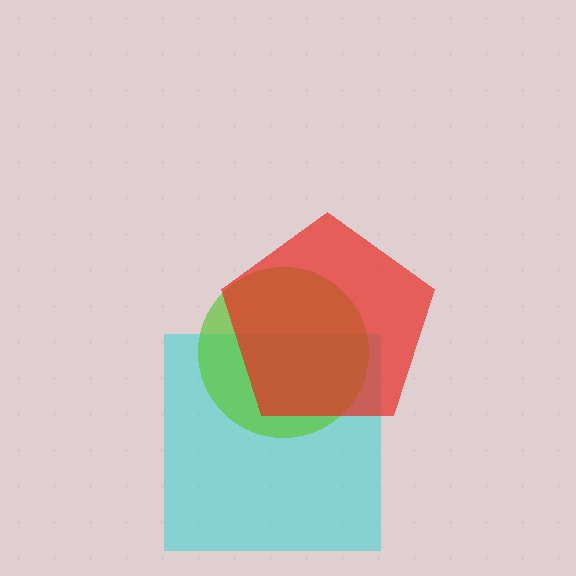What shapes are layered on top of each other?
The layered shapes are: a cyan square, a lime circle, a red pentagon.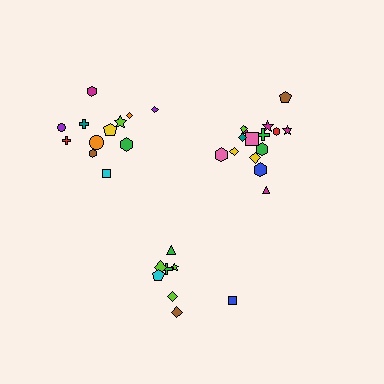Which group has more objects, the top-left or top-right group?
The top-right group.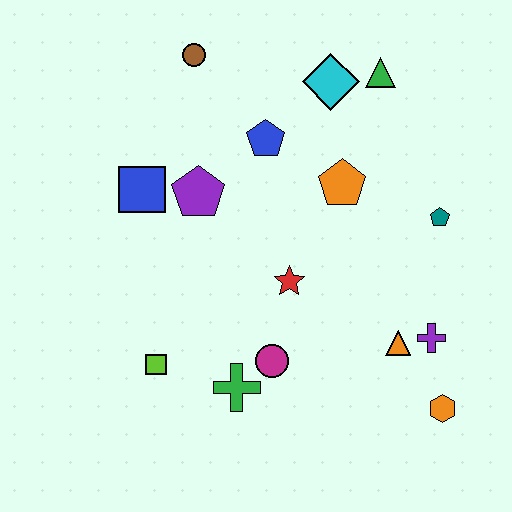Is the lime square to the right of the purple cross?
No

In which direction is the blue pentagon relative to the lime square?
The blue pentagon is above the lime square.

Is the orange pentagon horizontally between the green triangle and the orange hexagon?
No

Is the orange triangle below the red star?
Yes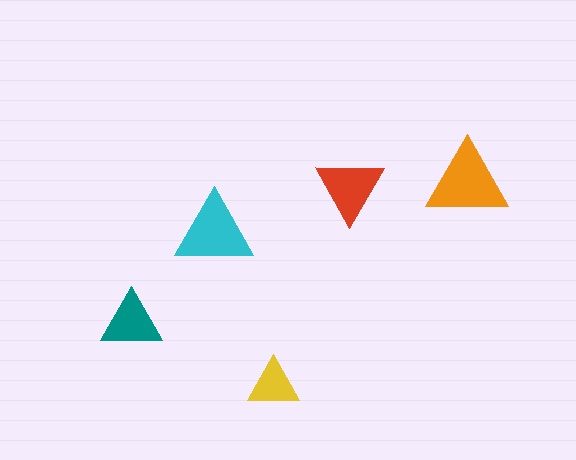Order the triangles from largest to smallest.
the orange one, the cyan one, the red one, the teal one, the yellow one.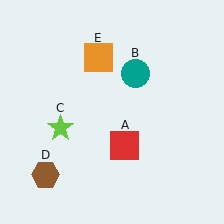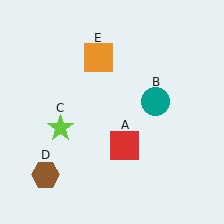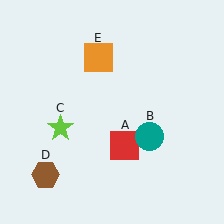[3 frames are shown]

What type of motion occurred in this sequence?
The teal circle (object B) rotated clockwise around the center of the scene.